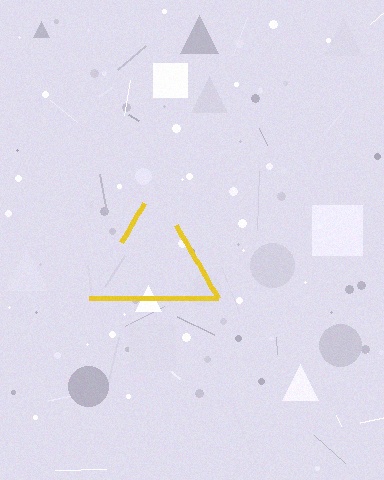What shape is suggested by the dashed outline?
The dashed outline suggests a triangle.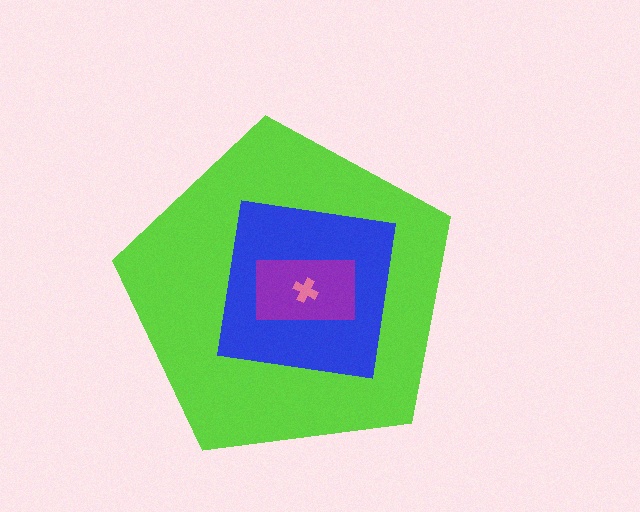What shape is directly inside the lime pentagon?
The blue square.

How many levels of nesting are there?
4.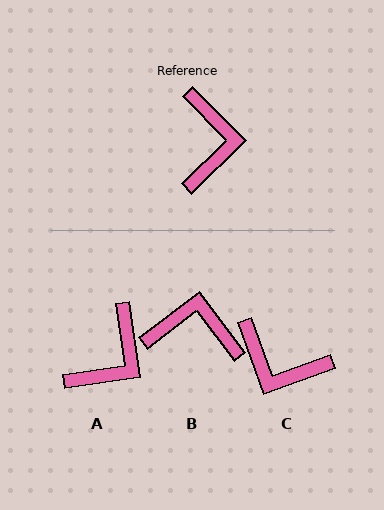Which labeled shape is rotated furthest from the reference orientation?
C, about 114 degrees away.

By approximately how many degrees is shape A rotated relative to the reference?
Approximately 36 degrees clockwise.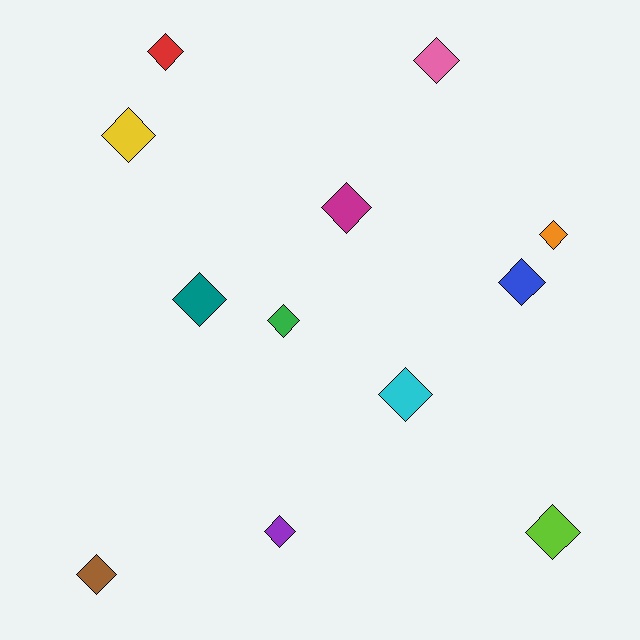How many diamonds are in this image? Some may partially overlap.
There are 12 diamonds.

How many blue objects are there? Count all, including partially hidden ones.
There is 1 blue object.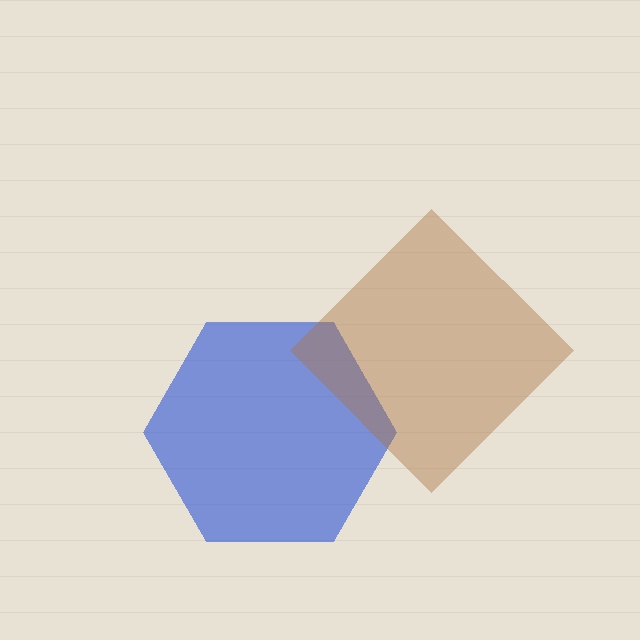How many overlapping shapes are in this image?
There are 2 overlapping shapes in the image.